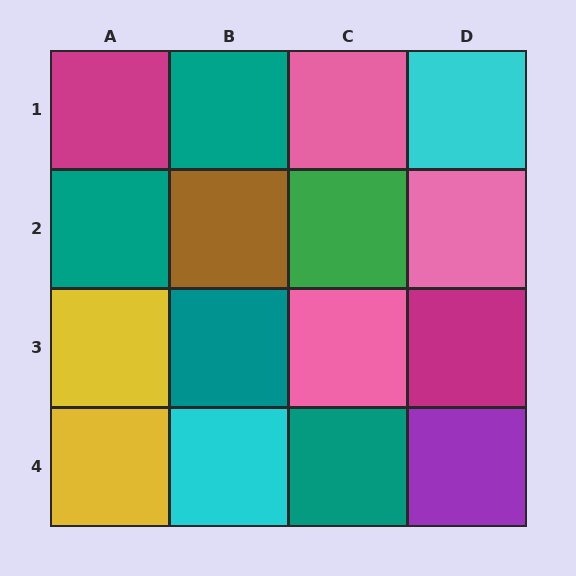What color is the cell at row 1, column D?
Cyan.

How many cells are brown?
1 cell is brown.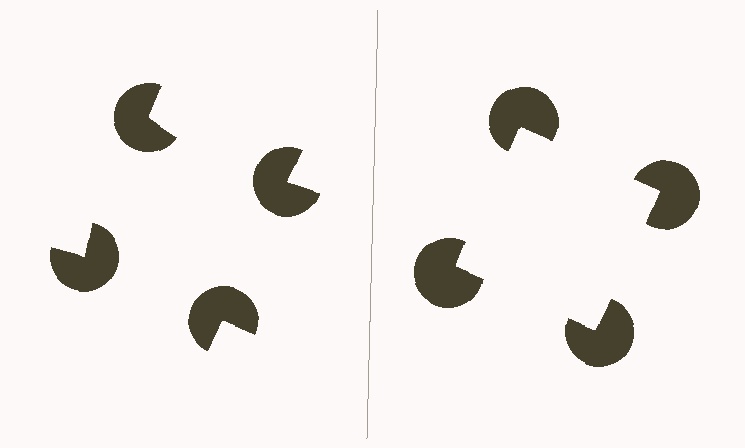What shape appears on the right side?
An illusory square.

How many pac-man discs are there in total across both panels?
8 — 4 on each side.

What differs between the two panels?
The pac-man discs are positioned identically on both sides; only the wedge orientations differ. On the right they align to a square; on the left they are misaligned.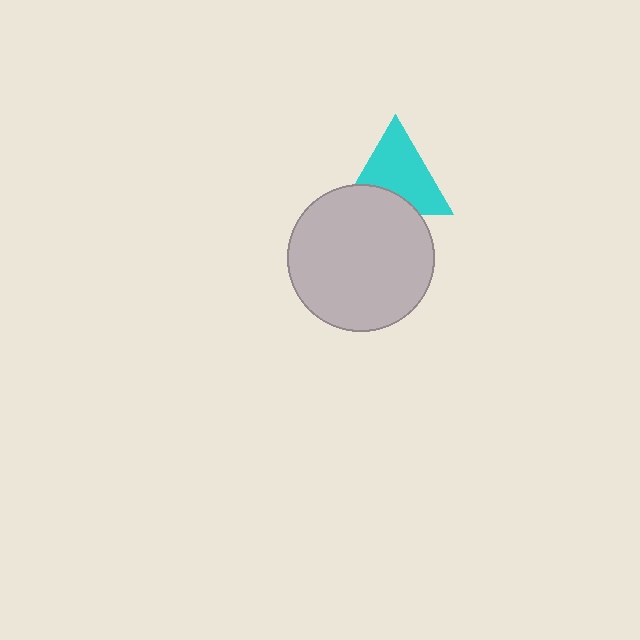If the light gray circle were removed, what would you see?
You would see the complete cyan triangle.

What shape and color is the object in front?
The object in front is a light gray circle.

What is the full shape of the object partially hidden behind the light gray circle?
The partially hidden object is a cyan triangle.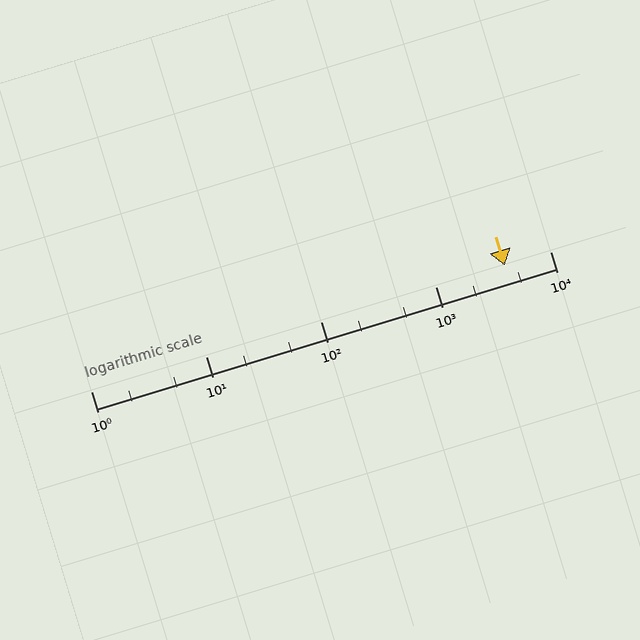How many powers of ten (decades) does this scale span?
The scale spans 4 decades, from 1 to 10000.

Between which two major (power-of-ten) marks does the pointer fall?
The pointer is between 1000 and 10000.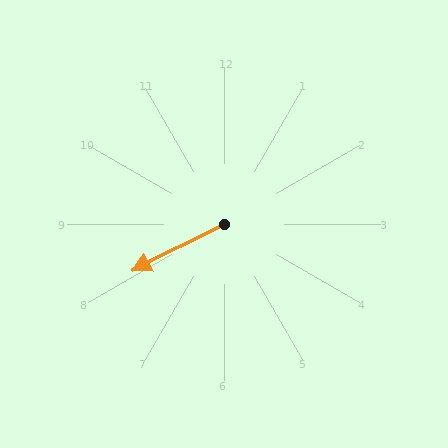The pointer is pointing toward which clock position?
Roughly 8 o'clock.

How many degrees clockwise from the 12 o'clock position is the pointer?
Approximately 243 degrees.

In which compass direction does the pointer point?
Southwest.